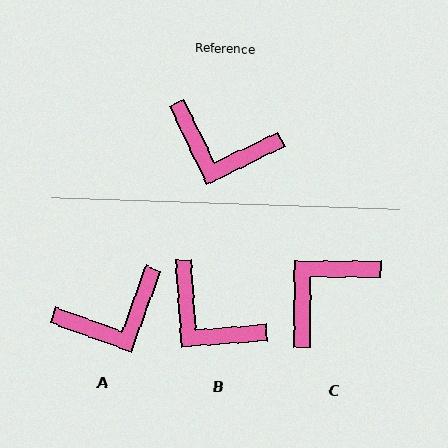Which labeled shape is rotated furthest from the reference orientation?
C, about 116 degrees away.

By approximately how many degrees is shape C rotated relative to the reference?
Approximately 116 degrees clockwise.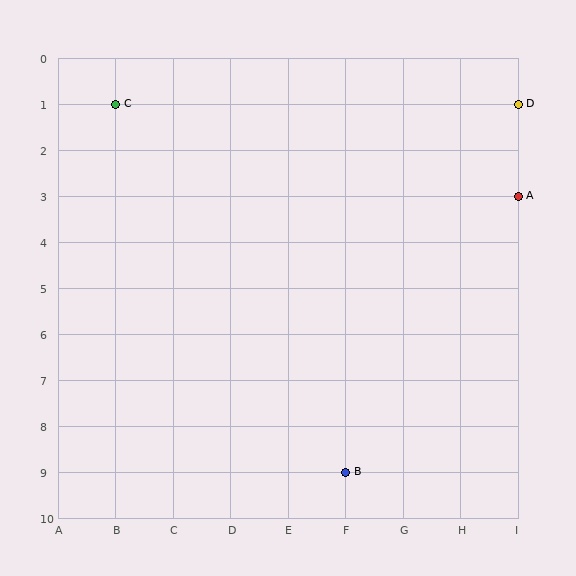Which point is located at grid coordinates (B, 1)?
Point C is at (B, 1).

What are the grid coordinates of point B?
Point B is at grid coordinates (F, 9).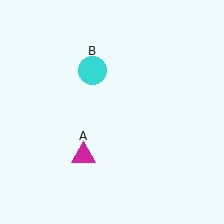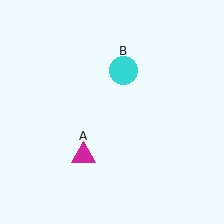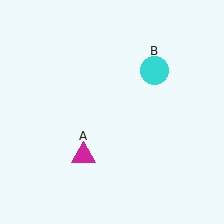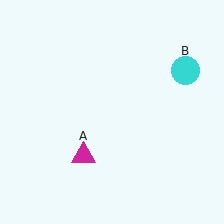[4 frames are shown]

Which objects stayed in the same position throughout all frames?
Magenta triangle (object A) remained stationary.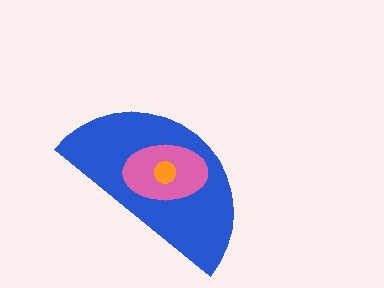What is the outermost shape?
The blue semicircle.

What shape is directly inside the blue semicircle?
The pink ellipse.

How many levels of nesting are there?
3.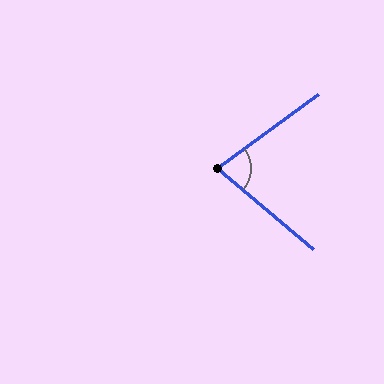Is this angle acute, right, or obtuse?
It is acute.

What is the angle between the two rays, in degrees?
Approximately 76 degrees.